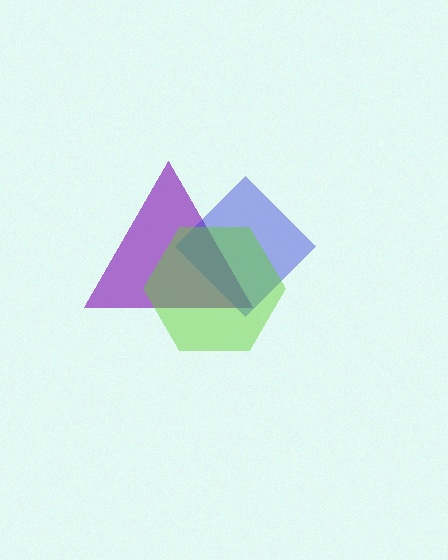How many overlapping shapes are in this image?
There are 3 overlapping shapes in the image.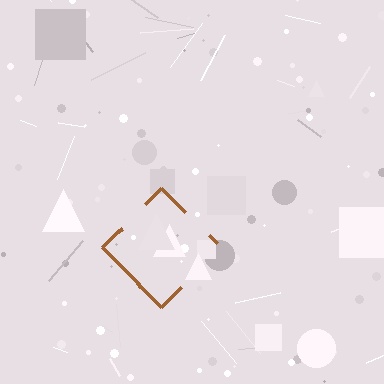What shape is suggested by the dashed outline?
The dashed outline suggests a diamond.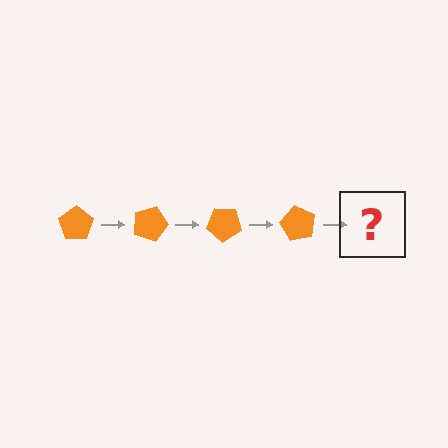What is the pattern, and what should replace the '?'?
The pattern is that the pentagon rotates 20 degrees each step. The '?' should be an orange pentagon rotated 80 degrees.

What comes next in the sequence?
The next element should be an orange pentagon rotated 80 degrees.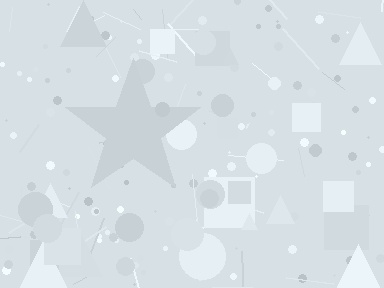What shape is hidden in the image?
A star is hidden in the image.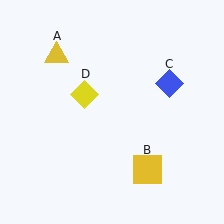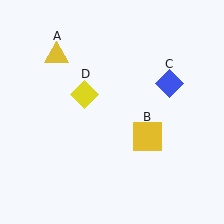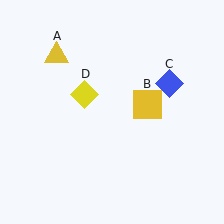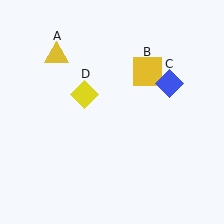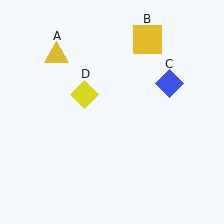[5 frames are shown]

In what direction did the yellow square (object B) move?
The yellow square (object B) moved up.